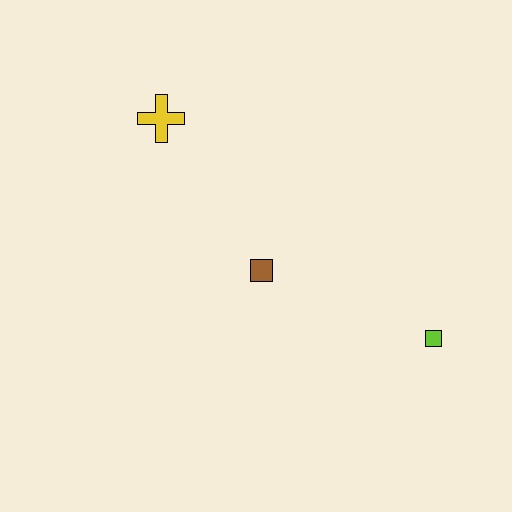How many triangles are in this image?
There are no triangles.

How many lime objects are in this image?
There is 1 lime object.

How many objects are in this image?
There are 3 objects.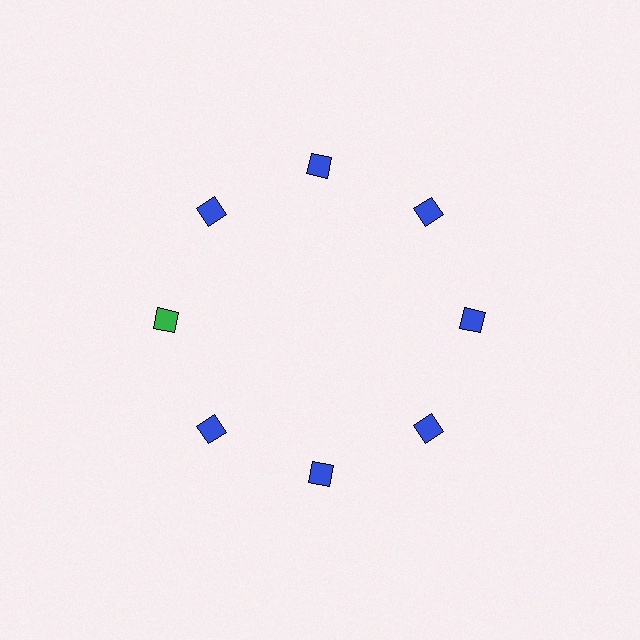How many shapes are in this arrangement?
There are 8 shapes arranged in a ring pattern.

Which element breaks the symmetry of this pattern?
The green diamond at roughly the 9 o'clock position breaks the symmetry. All other shapes are blue diamonds.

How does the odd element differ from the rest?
It has a different color: green instead of blue.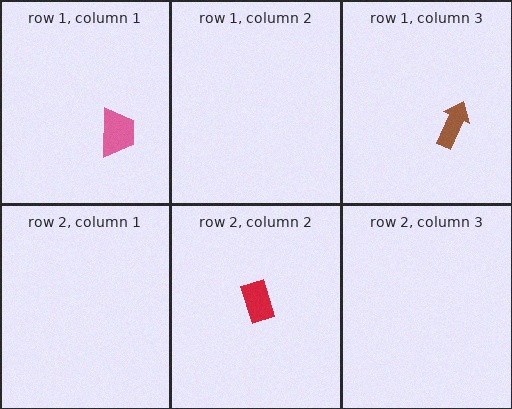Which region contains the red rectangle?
The row 2, column 2 region.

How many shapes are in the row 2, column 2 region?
1.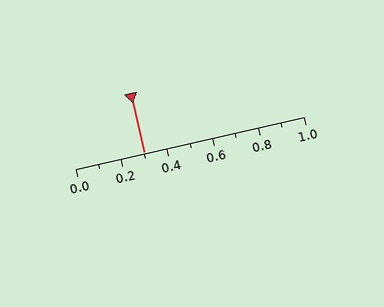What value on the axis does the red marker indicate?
The marker indicates approximately 0.3.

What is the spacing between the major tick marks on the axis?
The major ticks are spaced 0.2 apart.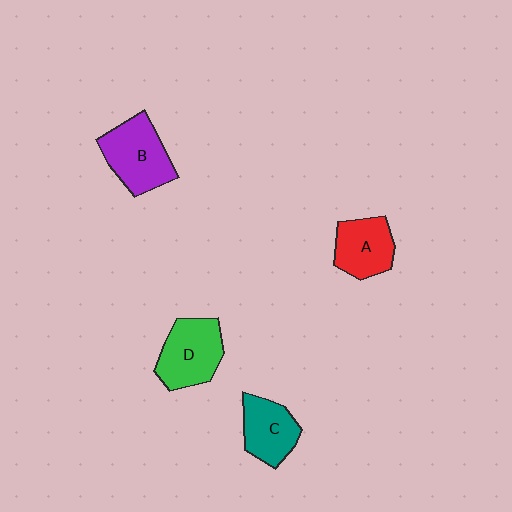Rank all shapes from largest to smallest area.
From largest to smallest: B (purple), D (green), A (red), C (teal).